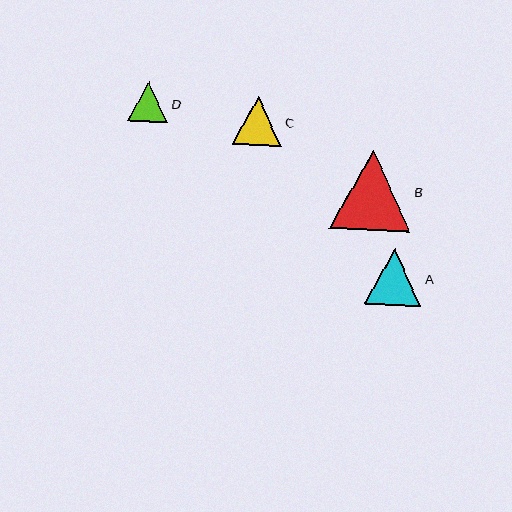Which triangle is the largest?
Triangle B is the largest with a size of approximately 80 pixels.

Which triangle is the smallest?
Triangle D is the smallest with a size of approximately 40 pixels.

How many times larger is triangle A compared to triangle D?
Triangle A is approximately 1.4 times the size of triangle D.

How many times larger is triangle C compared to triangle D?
Triangle C is approximately 1.2 times the size of triangle D.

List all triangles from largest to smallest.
From largest to smallest: B, A, C, D.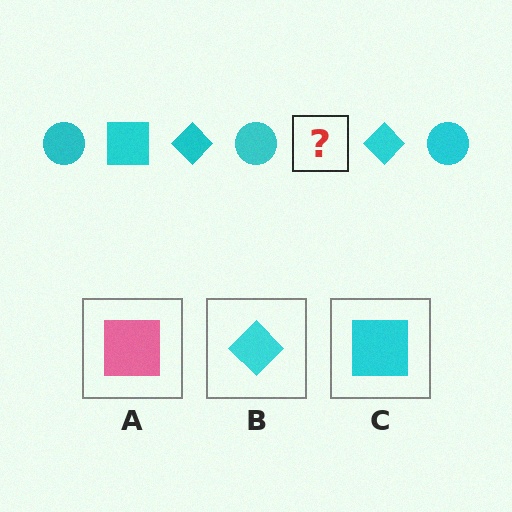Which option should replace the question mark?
Option C.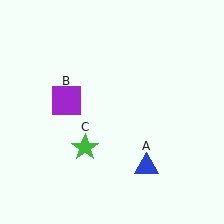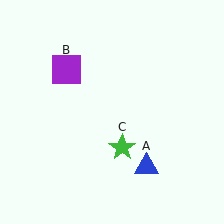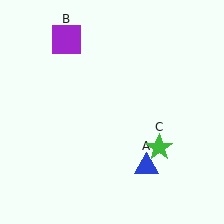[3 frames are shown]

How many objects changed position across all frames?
2 objects changed position: purple square (object B), green star (object C).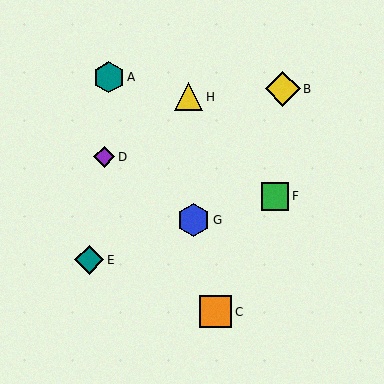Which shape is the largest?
The yellow diamond (labeled B) is the largest.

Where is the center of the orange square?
The center of the orange square is at (216, 312).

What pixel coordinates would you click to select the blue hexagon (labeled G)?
Click at (194, 220) to select the blue hexagon G.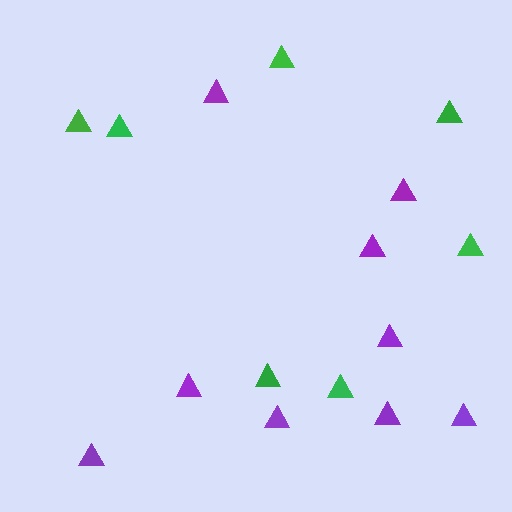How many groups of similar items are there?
There are 2 groups: one group of green triangles (7) and one group of purple triangles (9).